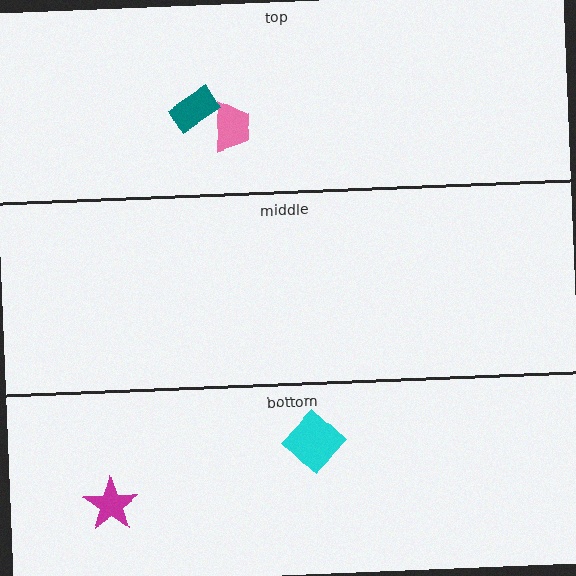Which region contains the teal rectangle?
The top region.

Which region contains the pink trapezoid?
The top region.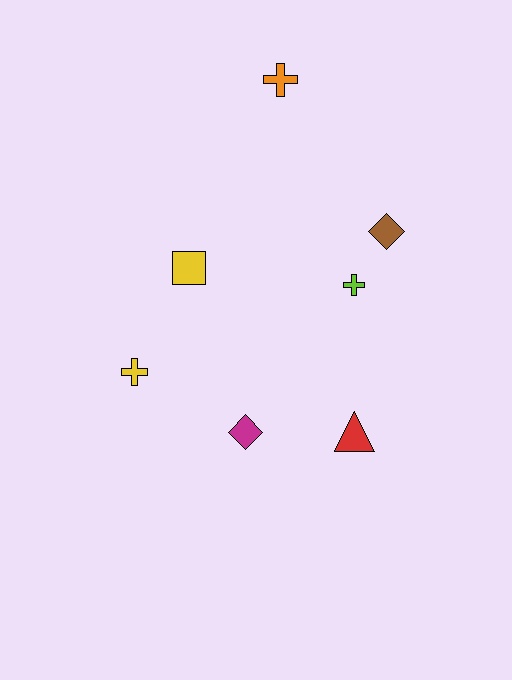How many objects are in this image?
There are 7 objects.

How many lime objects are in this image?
There is 1 lime object.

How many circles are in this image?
There are no circles.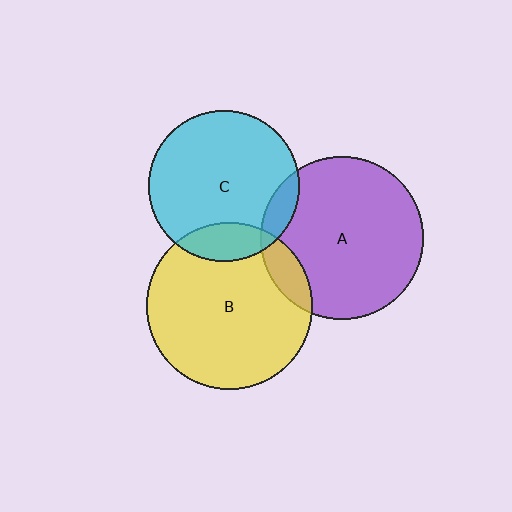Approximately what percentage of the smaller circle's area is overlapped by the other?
Approximately 10%.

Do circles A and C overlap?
Yes.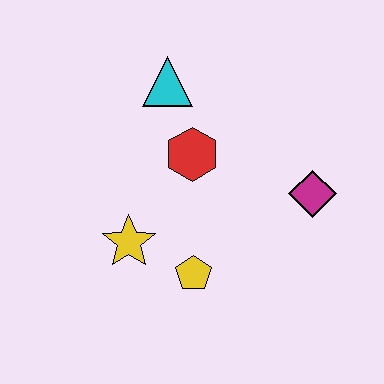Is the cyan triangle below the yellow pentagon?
No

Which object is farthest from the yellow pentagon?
The cyan triangle is farthest from the yellow pentagon.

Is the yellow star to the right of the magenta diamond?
No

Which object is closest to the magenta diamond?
The red hexagon is closest to the magenta diamond.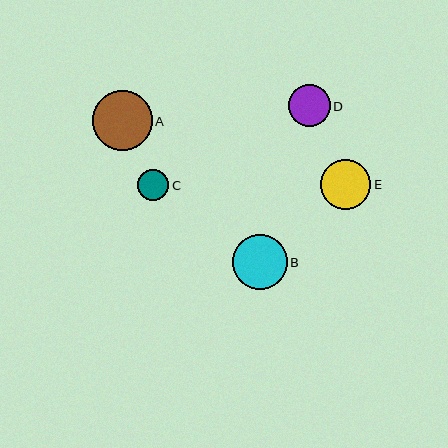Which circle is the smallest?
Circle C is the smallest with a size of approximately 31 pixels.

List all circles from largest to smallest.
From largest to smallest: A, B, E, D, C.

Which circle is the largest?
Circle A is the largest with a size of approximately 60 pixels.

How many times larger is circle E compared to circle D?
Circle E is approximately 1.2 times the size of circle D.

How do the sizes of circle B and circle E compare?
Circle B and circle E are approximately the same size.